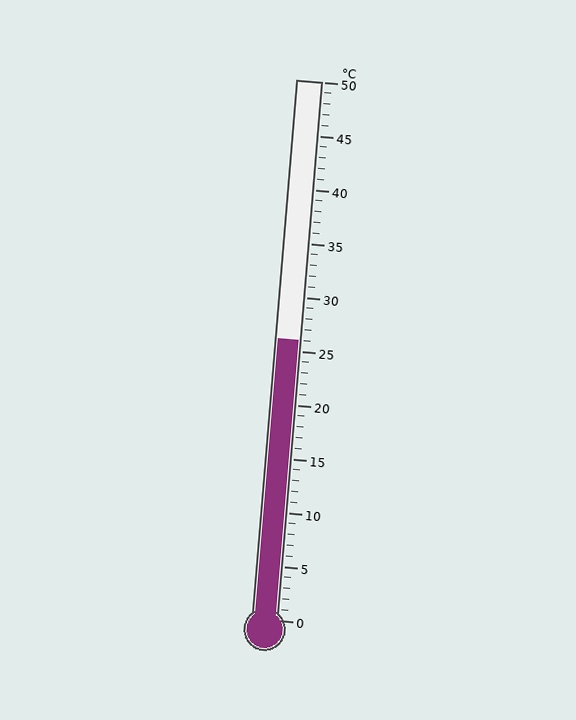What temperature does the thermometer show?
The thermometer shows approximately 26°C.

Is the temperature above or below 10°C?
The temperature is above 10°C.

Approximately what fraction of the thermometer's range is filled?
The thermometer is filled to approximately 50% of its range.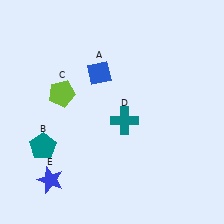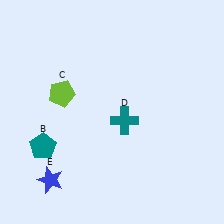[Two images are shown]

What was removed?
The blue diamond (A) was removed in Image 2.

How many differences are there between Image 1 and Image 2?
There is 1 difference between the two images.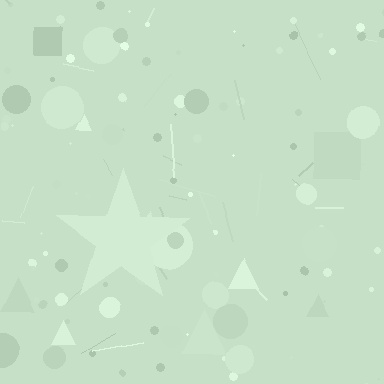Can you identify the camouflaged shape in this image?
The camouflaged shape is a star.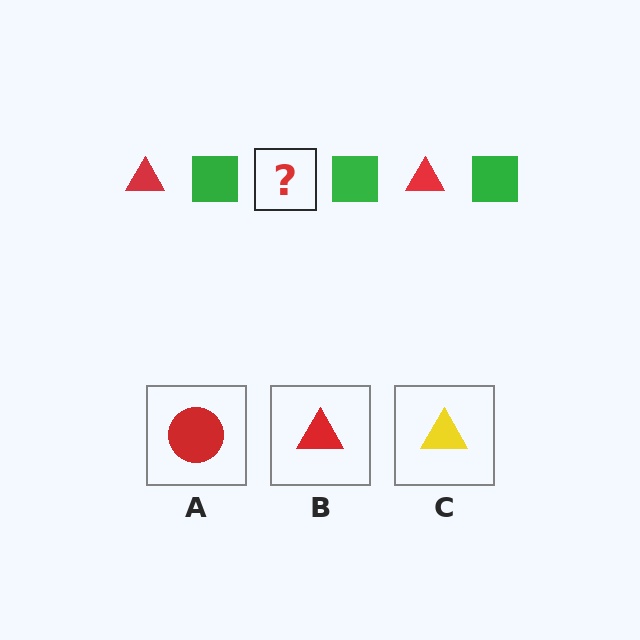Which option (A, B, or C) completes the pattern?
B.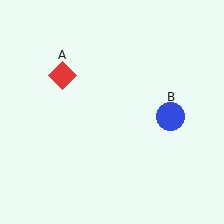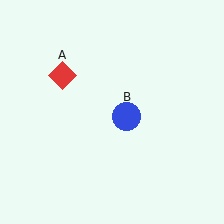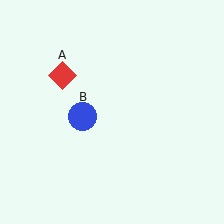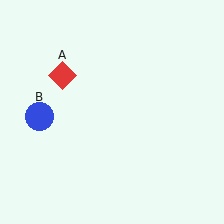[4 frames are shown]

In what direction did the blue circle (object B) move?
The blue circle (object B) moved left.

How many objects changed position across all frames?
1 object changed position: blue circle (object B).